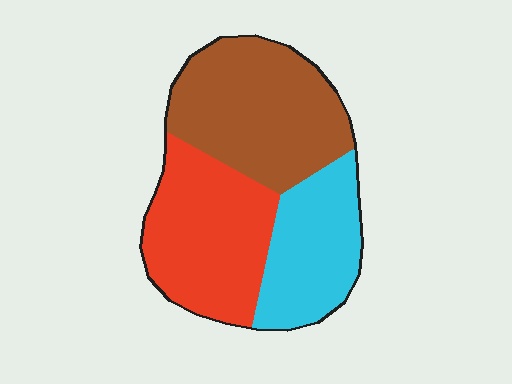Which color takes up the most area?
Brown, at roughly 40%.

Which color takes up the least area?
Cyan, at roughly 25%.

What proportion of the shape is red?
Red covers around 35% of the shape.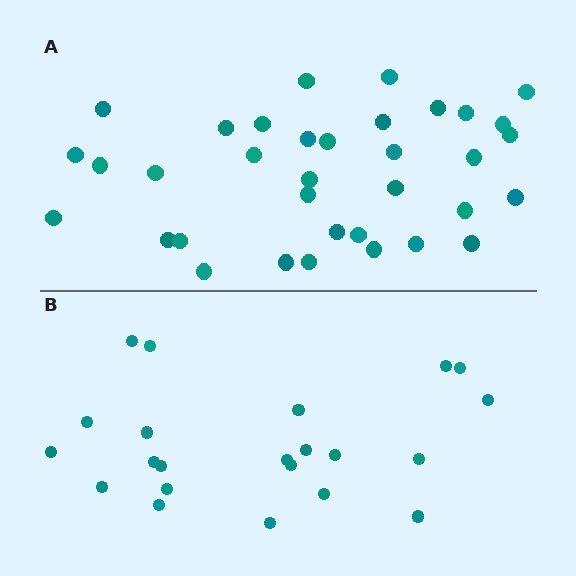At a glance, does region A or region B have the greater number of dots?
Region A (the top region) has more dots.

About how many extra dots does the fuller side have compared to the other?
Region A has approximately 15 more dots than region B.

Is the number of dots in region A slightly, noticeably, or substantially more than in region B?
Region A has substantially more. The ratio is roughly 1.6 to 1.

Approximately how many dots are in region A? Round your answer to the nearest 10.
About 40 dots. (The exact count is 35, which rounds to 40.)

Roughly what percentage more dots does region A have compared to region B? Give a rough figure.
About 60% more.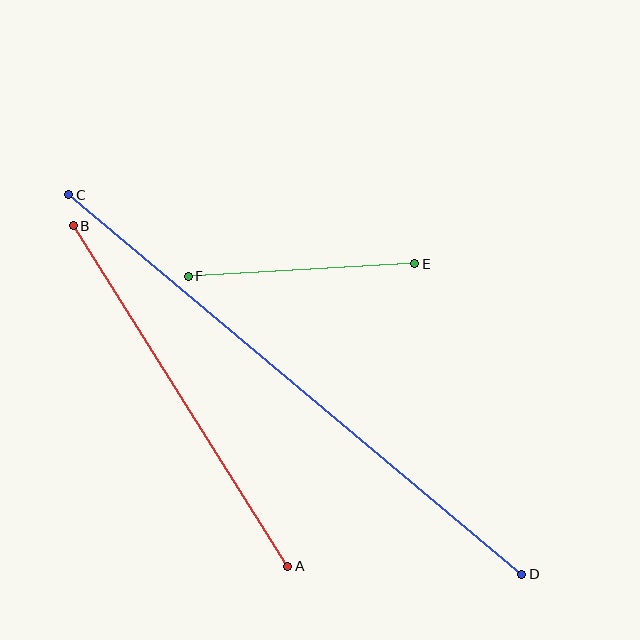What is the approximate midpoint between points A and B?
The midpoint is at approximately (180, 396) pixels.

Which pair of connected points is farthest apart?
Points C and D are farthest apart.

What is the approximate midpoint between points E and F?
The midpoint is at approximately (301, 270) pixels.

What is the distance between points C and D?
The distance is approximately 591 pixels.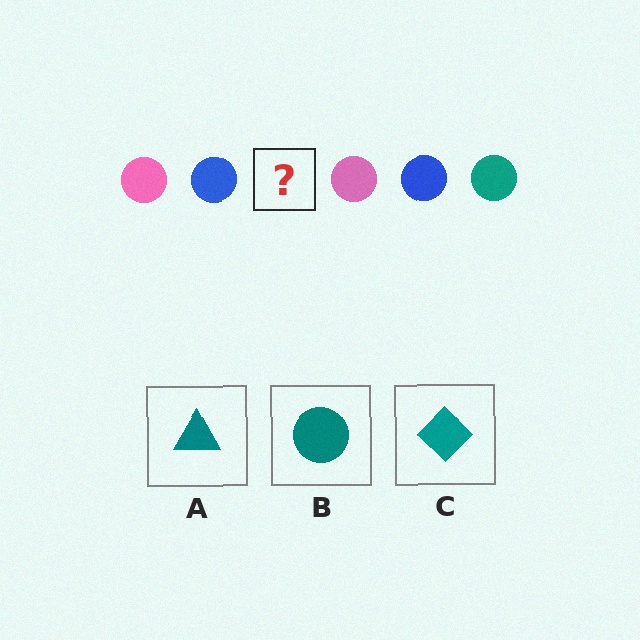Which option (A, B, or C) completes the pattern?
B.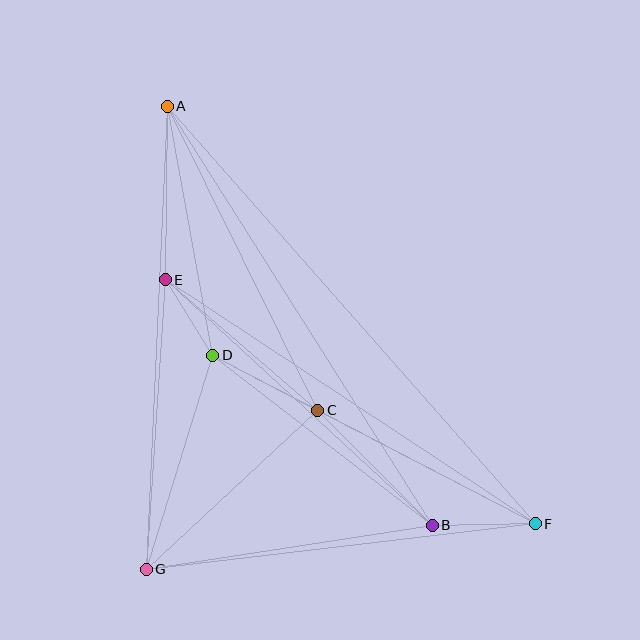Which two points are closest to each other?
Points D and E are closest to each other.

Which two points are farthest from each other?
Points A and F are farthest from each other.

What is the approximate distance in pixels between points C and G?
The distance between C and G is approximately 234 pixels.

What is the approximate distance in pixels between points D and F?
The distance between D and F is approximately 364 pixels.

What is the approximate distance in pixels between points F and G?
The distance between F and G is approximately 392 pixels.